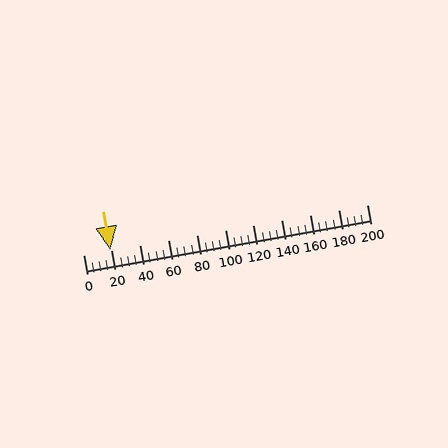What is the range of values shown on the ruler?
The ruler shows values from 0 to 200.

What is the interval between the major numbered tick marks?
The major tick marks are spaced 20 units apart.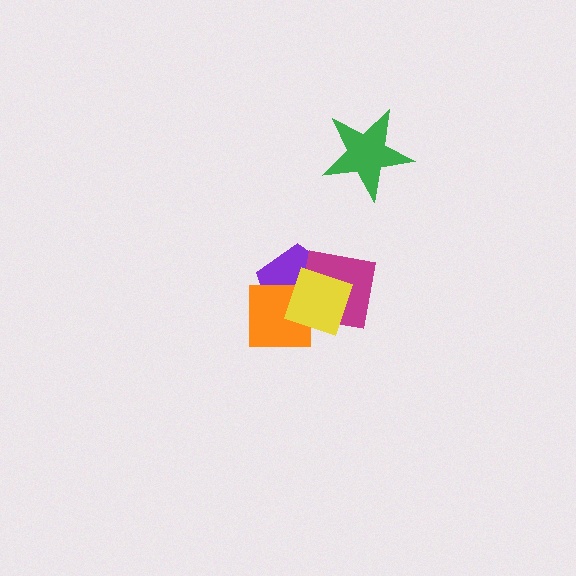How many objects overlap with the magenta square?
3 objects overlap with the magenta square.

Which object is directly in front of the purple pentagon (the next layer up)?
The magenta square is directly in front of the purple pentagon.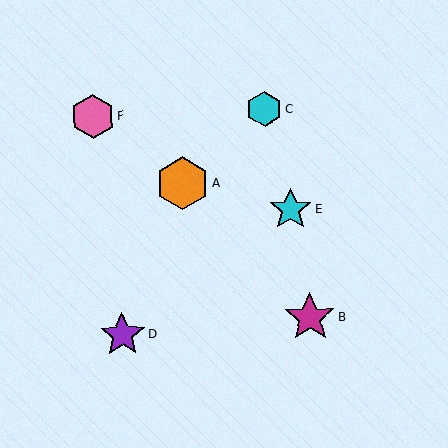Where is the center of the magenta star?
The center of the magenta star is at (310, 317).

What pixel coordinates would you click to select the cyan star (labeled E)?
Click at (290, 209) to select the cyan star E.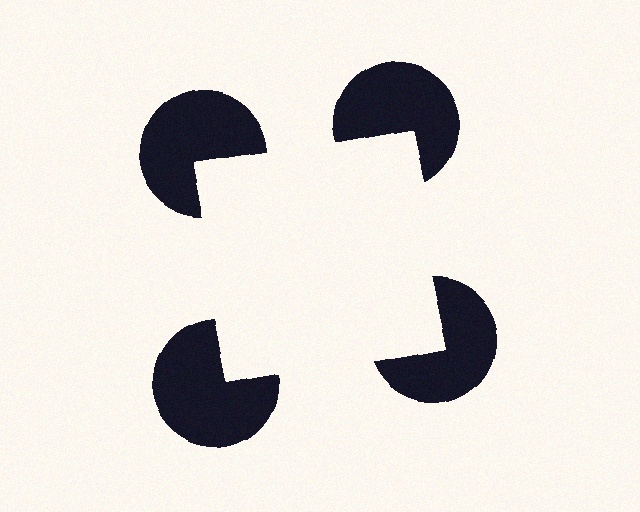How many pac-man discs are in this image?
There are 4 — one at each vertex of the illusory square.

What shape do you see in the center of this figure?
An illusory square — its edges are inferred from the aligned wedge cuts in the pac-man discs, not physically drawn.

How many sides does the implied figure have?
4 sides.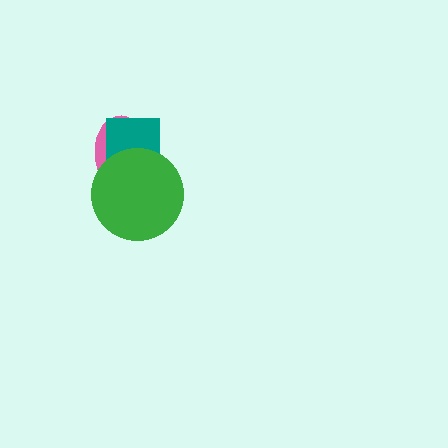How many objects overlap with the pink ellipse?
2 objects overlap with the pink ellipse.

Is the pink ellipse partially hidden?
Yes, it is partially covered by another shape.